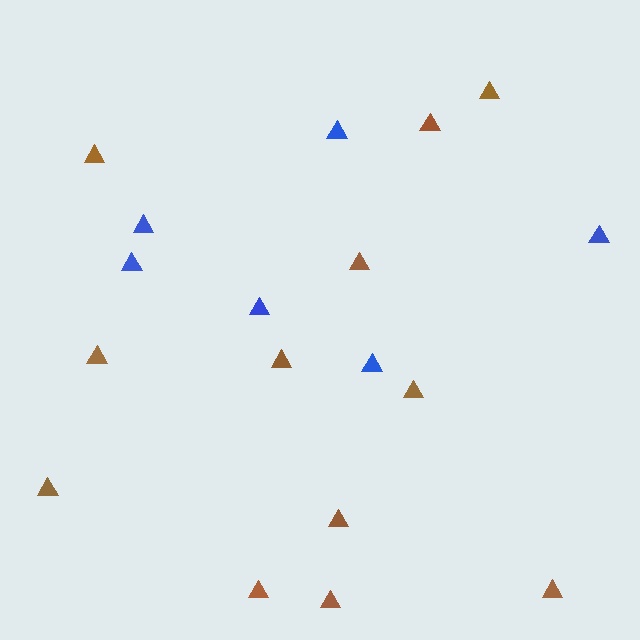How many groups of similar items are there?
There are 2 groups: one group of blue triangles (6) and one group of brown triangles (12).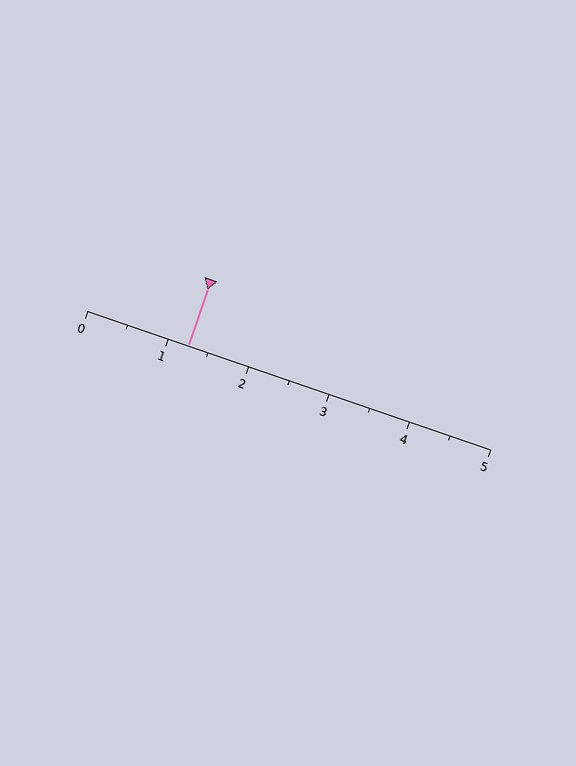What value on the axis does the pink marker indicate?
The marker indicates approximately 1.2.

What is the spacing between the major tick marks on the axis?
The major ticks are spaced 1 apart.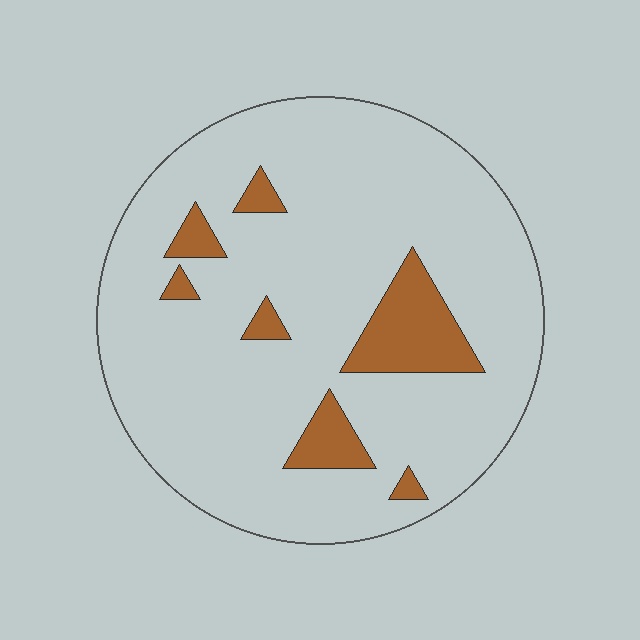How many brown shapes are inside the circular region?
7.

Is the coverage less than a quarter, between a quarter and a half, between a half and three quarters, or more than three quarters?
Less than a quarter.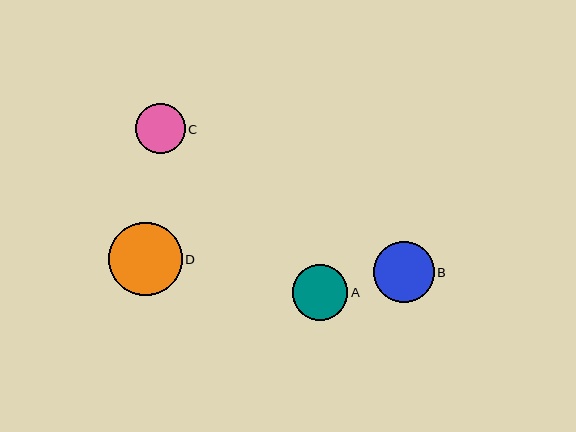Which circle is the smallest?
Circle C is the smallest with a size of approximately 49 pixels.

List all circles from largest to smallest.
From largest to smallest: D, B, A, C.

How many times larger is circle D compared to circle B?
Circle D is approximately 1.2 times the size of circle B.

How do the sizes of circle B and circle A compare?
Circle B and circle A are approximately the same size.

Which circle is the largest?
Circle D is the largest with a size of approximately 73 pixels.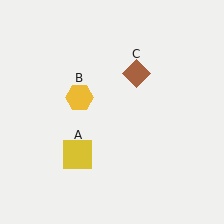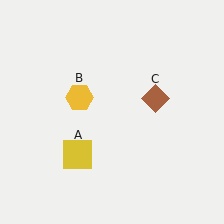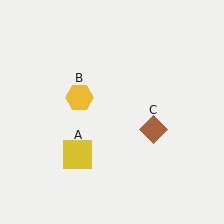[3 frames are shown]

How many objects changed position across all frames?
1 object changed position: brown diamond (object C).